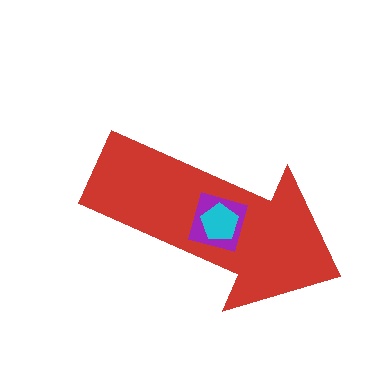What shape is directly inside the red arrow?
The purple diamond.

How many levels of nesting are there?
3.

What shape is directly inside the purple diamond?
The cyan pentagon.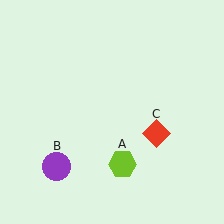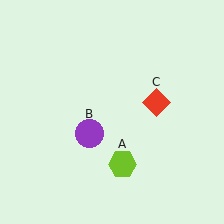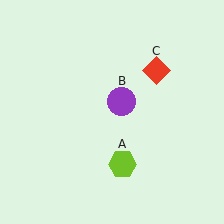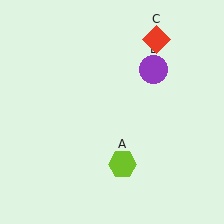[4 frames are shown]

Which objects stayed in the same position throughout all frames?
Lime hexagon (object A) remained stationary.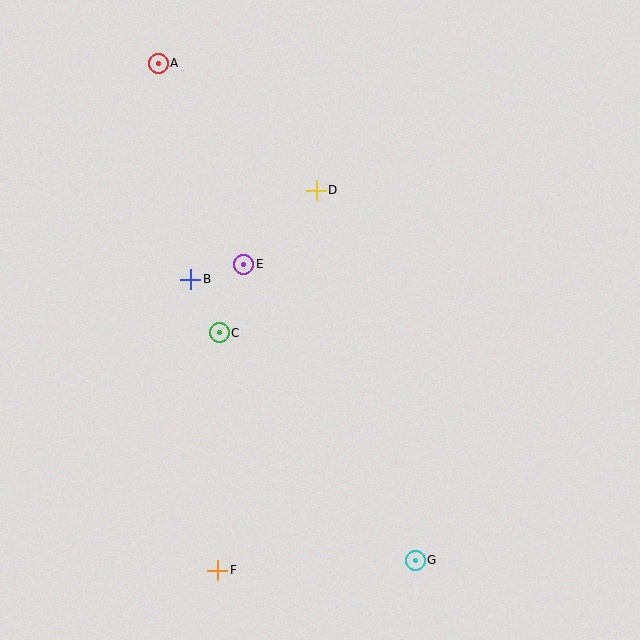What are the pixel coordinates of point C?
Point C is at (219, 333).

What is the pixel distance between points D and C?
The distance between D and C is 172 pixels.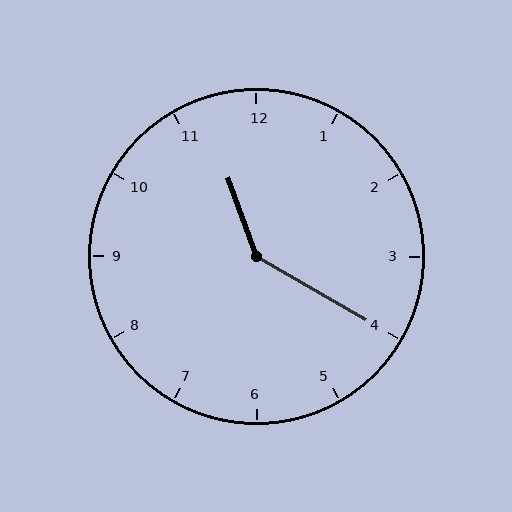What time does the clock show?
11:20.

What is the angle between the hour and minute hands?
Approximately 140 degrees.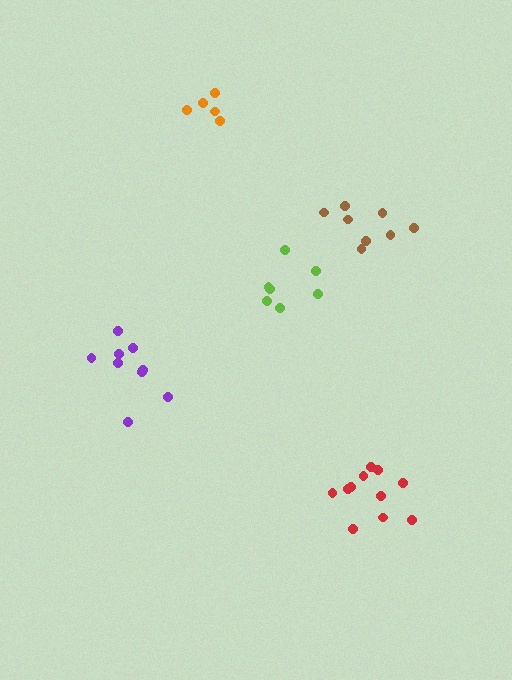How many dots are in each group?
Group 1: 7 dots, Group 2: 11 dots, Group 3: 5 dots, Group 4: 9 dots, Group 5: 8 dots (40 total).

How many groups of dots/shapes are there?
There are 5 groups.